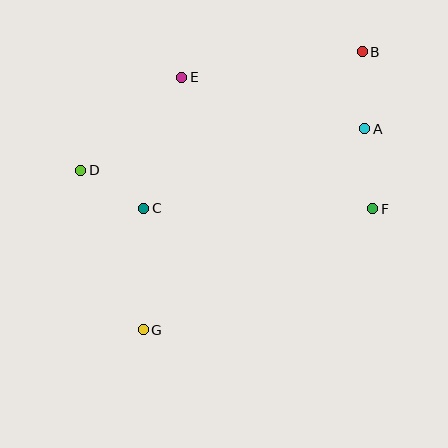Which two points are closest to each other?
Points C and D are closest to each other.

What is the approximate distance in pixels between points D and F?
The distance between D and F is approximately 295 pixels.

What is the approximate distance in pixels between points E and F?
The distance between E and F is approximately 232 pixels.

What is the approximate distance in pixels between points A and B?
The distance between A and B is approximately 77 pixels.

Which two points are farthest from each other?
Points B and G are farthest from each other.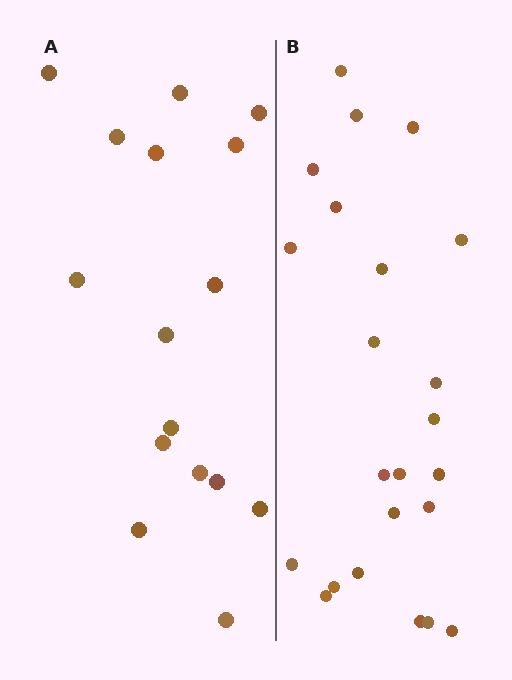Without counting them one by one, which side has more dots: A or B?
Region B (the right region) has more dots.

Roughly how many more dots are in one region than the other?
Region B has roughly 8 or so more dots than region A.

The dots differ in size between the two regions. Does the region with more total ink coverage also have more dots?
No. Region A has more total ink coverage because its dots are larger, but region B actually contains more individual dots. Total area can be misleading — the number of items is what matters here.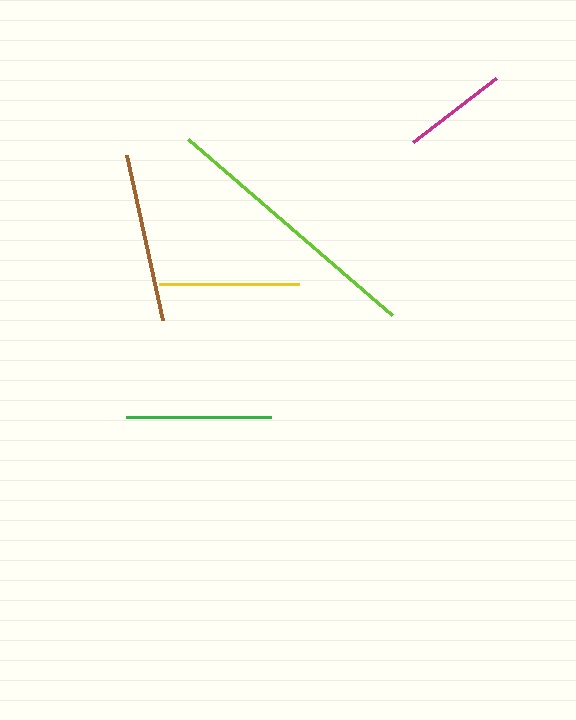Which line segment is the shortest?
The magenta line is the shortest at approximately 105 pixels.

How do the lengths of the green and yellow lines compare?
The green and yellow lines are approximately the same length.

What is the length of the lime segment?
The lime segment is approximately 269 pixels long.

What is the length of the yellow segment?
The yellow segment is approximately 140 pixels long.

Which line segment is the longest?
The lime line is the longest at approximately 269 pixels.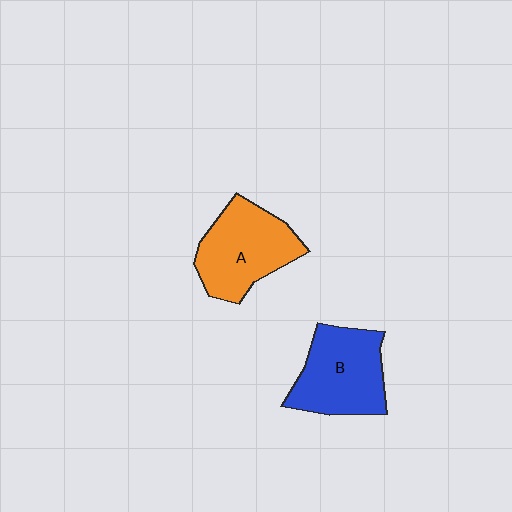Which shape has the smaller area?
Shape B (blue).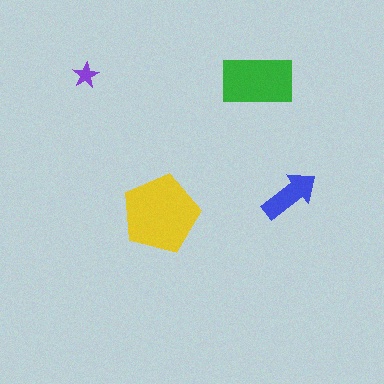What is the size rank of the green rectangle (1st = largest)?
2nd.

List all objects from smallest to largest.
The purple star, the blue arrow, the green rectangle, the yellow pentagon.